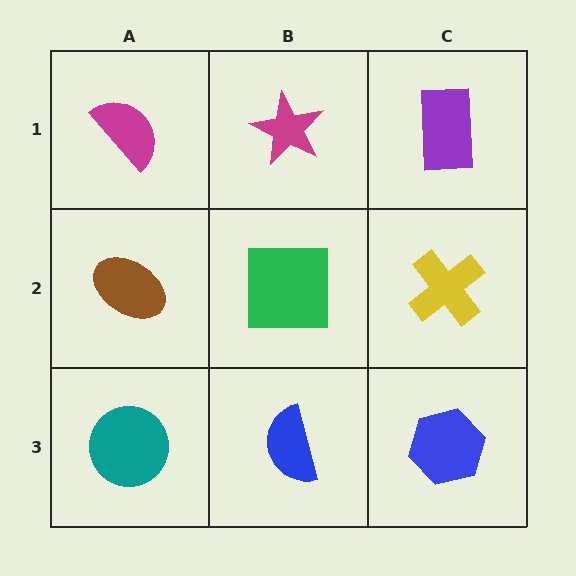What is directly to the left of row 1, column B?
A magenta semicircle.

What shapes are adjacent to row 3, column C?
A yellow cross (row 2, column C), a blue semicircle (row 3, column B).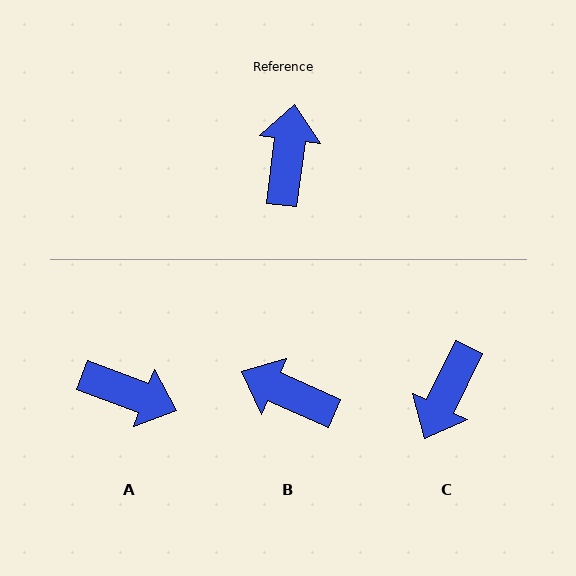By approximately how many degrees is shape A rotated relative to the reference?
Approximately 103 degrees clockwise.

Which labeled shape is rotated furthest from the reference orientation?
C, about 161 degrees away.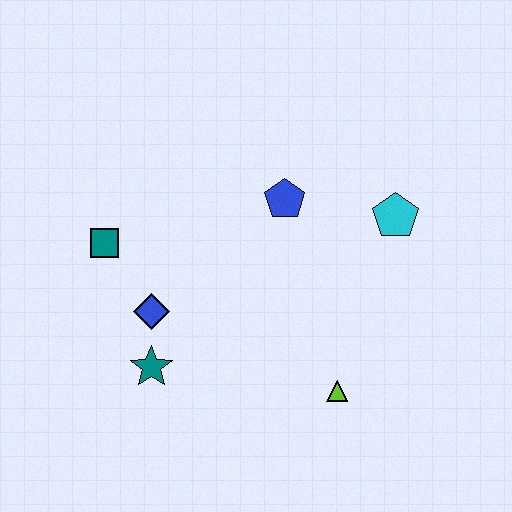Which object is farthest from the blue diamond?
The cyan pentagon is farthest from the blue diamond.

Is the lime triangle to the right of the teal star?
Yes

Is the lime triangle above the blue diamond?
No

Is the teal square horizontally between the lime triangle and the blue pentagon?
No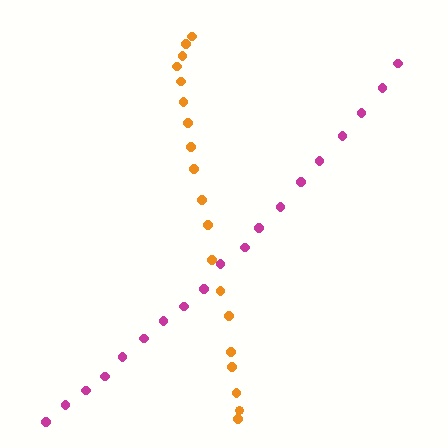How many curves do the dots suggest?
There are 2 distinct paths.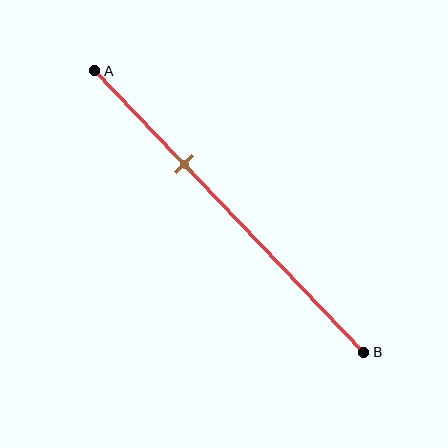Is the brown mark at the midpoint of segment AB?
No, the mark is at about 35% from A, not at the 50% midpoint.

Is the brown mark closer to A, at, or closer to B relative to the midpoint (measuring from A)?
The brown mark is closer to point A than the midpoint of segment AB.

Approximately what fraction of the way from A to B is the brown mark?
The brown mark is approximately 35% of the way from A to B.